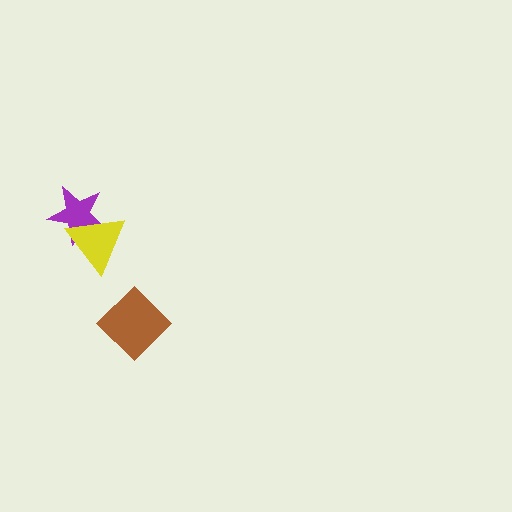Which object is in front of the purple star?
The yellow triangle is in front of the purple star.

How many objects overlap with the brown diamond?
0 objects overlap with the brown diamond.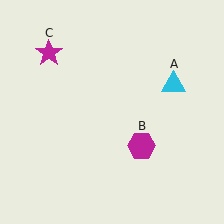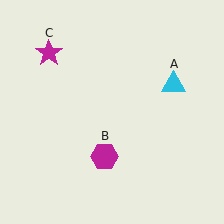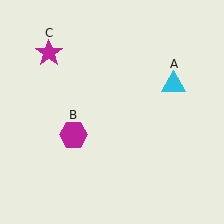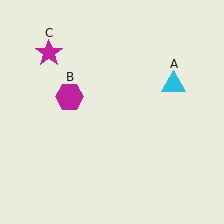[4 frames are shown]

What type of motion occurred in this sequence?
The magenta hexagon (object B) rotated clockwise around the center of the scene.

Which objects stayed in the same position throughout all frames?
Cyan triangle (object A) and magenta star (object C) remained stationary.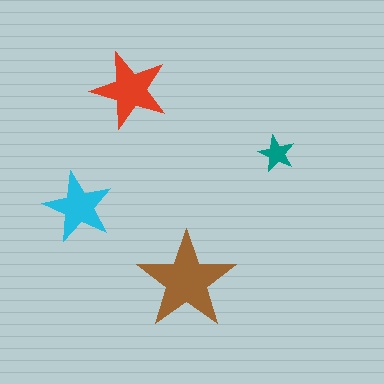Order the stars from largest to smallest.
the brown one, the red one, the cyan one, the teal one.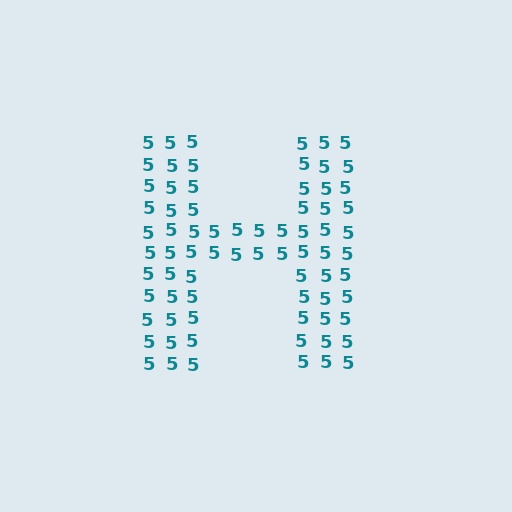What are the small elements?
The small elements are digit 5's.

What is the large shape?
The large shape is the letter H.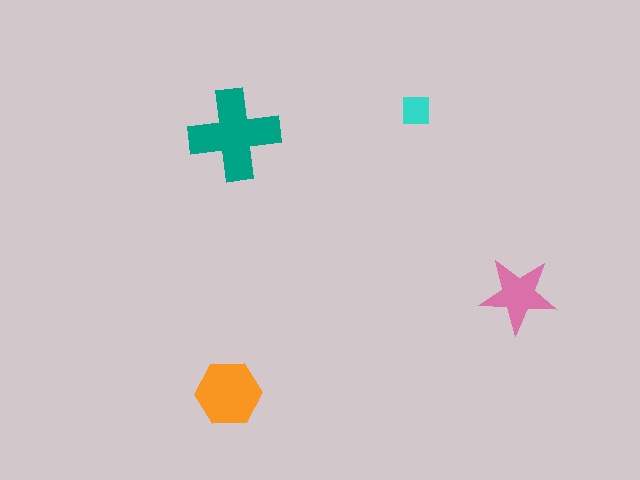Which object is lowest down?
The orange hexagon is bottommost.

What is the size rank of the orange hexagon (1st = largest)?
2nd.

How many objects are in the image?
There are 4 objects in the image.